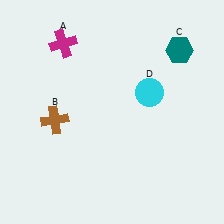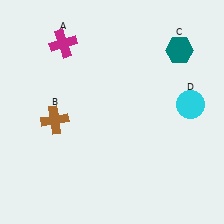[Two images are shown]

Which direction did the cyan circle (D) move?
The cyan circle (D) moved right.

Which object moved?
The cyan circle (D) moved right.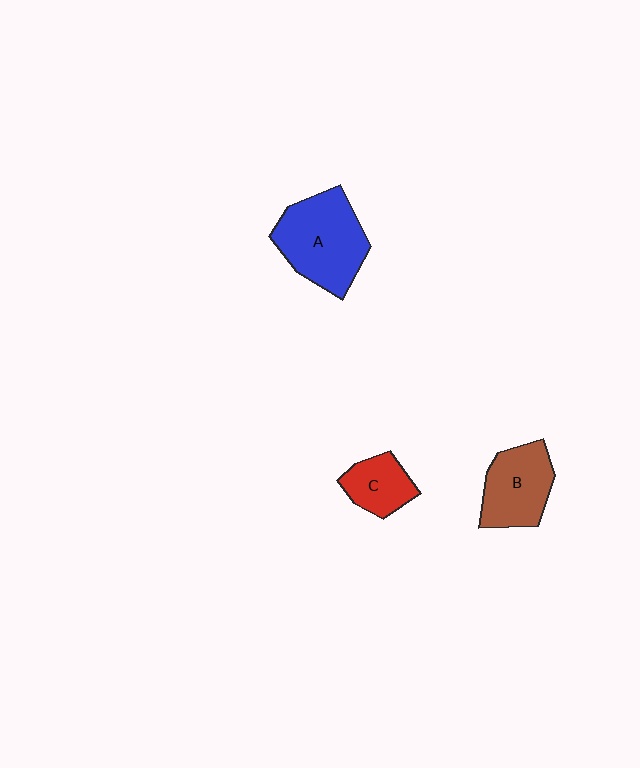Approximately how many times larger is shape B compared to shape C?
Approximately 1.5 times.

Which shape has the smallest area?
Shape C (red).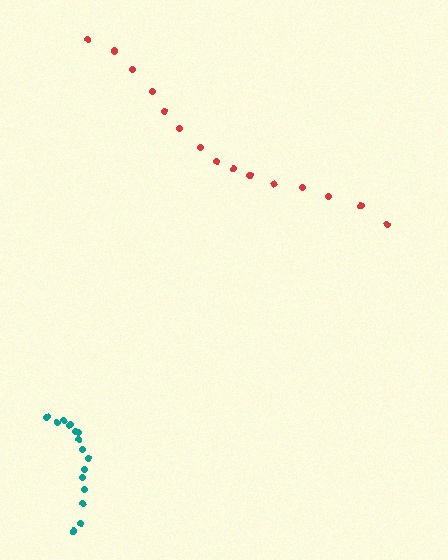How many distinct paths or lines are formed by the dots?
There are 2 distinct paths.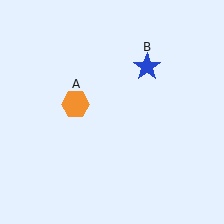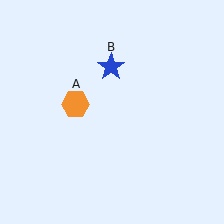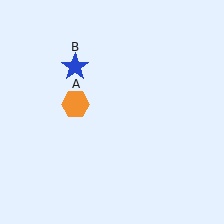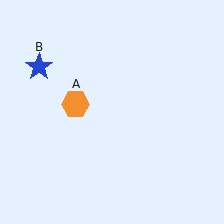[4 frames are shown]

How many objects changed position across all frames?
1 object changed position: blue star (object B).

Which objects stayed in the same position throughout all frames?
Orange hexagon (object A) remained stationary.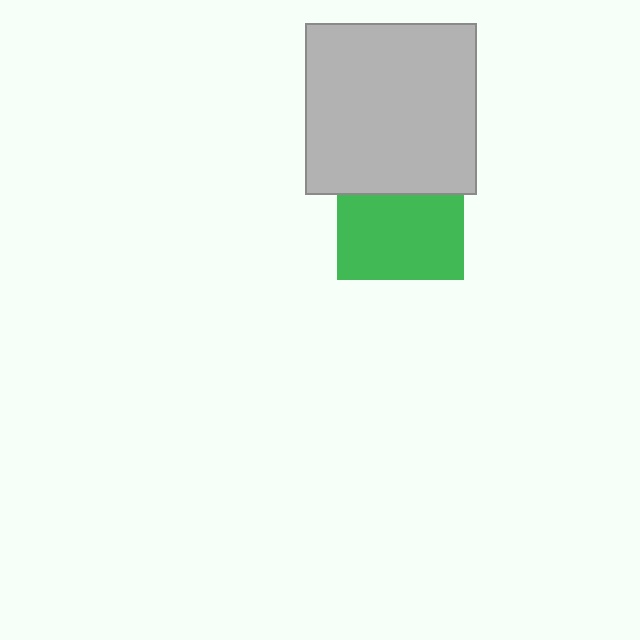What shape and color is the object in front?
The object in front is a light gray square.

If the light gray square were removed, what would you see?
You would see the complete green square.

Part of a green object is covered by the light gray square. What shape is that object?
It is a square.